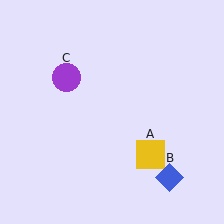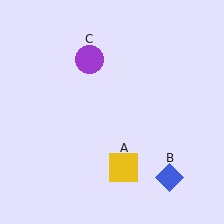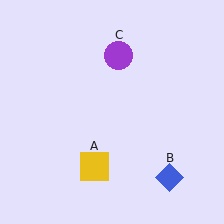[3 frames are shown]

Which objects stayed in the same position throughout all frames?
Blue diamond (object B) remained stationary.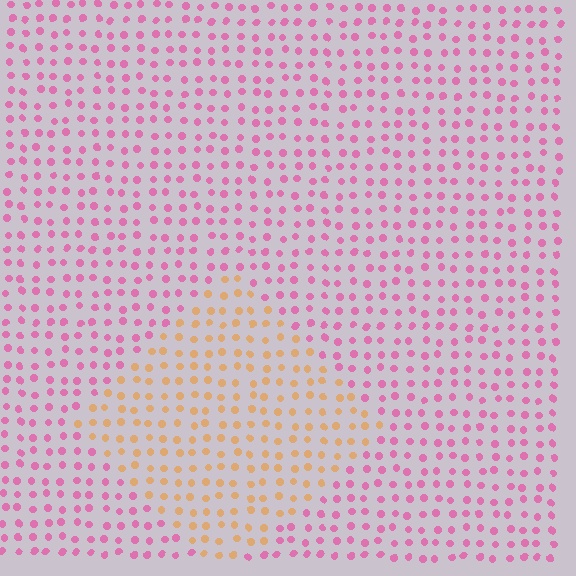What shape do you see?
I see a diamond.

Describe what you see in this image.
The image is filled with small pink elements in a uniform arrangement. A diamond-shaped region is visible where the elements are tinted to a slightly different hue, forming a subtle color boundary.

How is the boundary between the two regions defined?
The boundary is defined purely by a slight shift in hue (about 65 degrees). Spacing, size, and orientation are identical on both sides.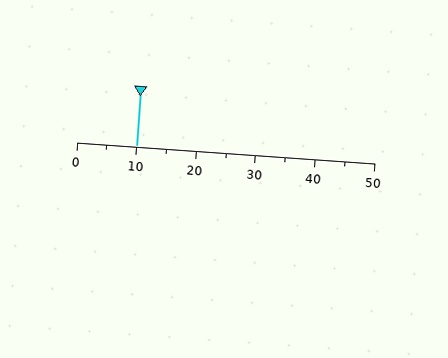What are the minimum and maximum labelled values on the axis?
The axis runs from 0 to 50.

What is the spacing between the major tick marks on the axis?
The major ticks are spaced 10 apart.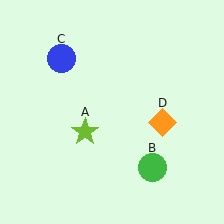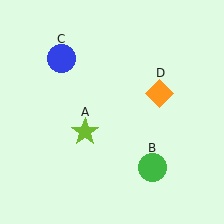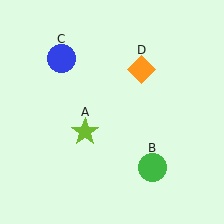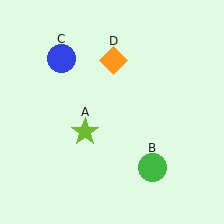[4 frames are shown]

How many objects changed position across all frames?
1 object changed position: orange diamond (object D).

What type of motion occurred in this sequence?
The orange diamond (object D) rotated counterclockwise around the center of the scene.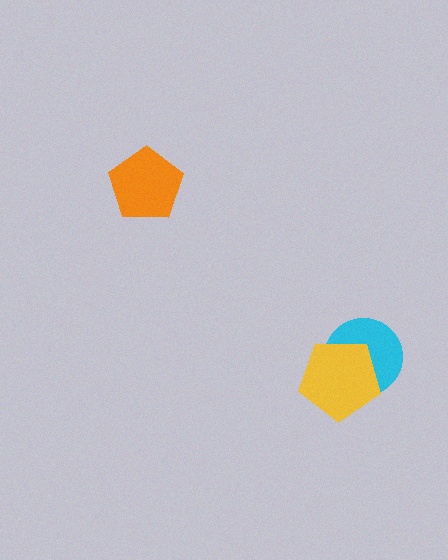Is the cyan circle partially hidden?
Yes, it is partially covered by another shape.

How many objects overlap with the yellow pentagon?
1 object overlaps with the yellow pentagon.